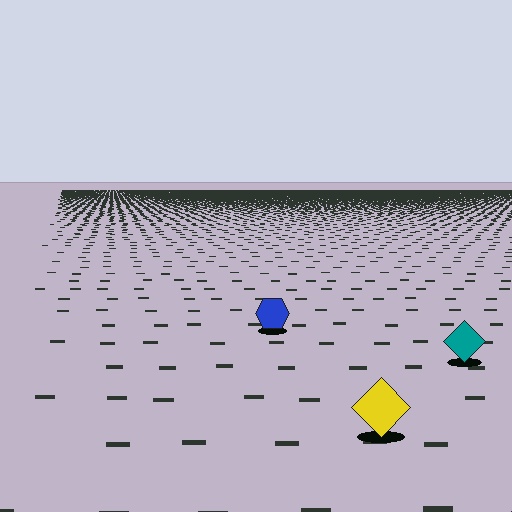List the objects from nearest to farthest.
From nearest to farthest: the yellow diamond, the teal diamond, the blue hexagon.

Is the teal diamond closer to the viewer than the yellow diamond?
No. The yellow diamond is closer — you can tell from the texture gradient: the ground texture is coarser near it.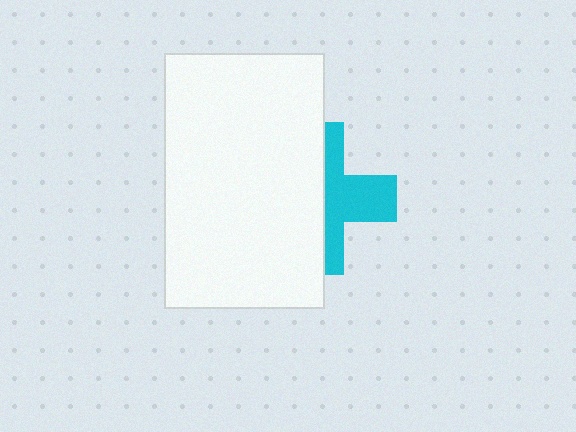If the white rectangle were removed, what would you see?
You would see the complete cyan cross.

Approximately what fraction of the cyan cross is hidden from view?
Roughly 56% of the cyan cross is hidden behind the white rectangle.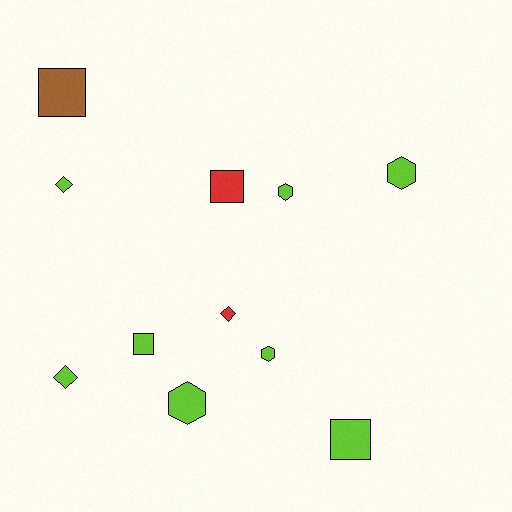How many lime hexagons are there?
There are 4 lime hexagons.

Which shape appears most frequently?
Square, with 4 objects.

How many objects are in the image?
There are 11 objects.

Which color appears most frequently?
Lime, with 8 objects.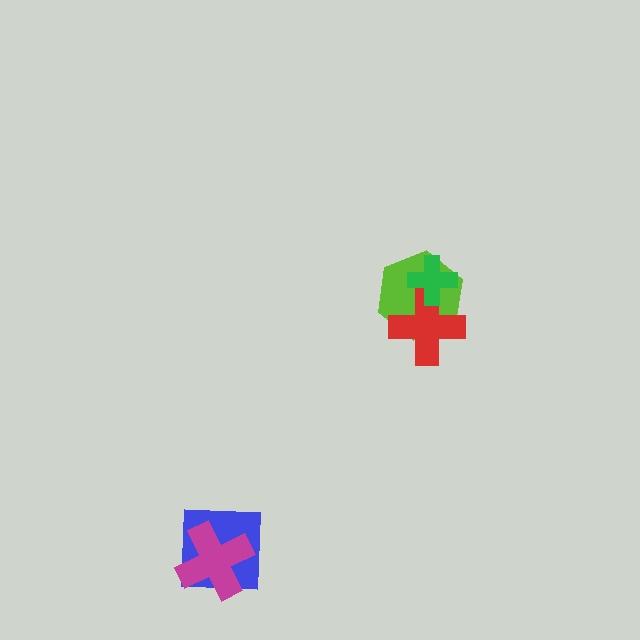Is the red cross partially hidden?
Yes, it is partially covered by another shape.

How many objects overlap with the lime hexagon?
2 objects overlap with the lime hexagon.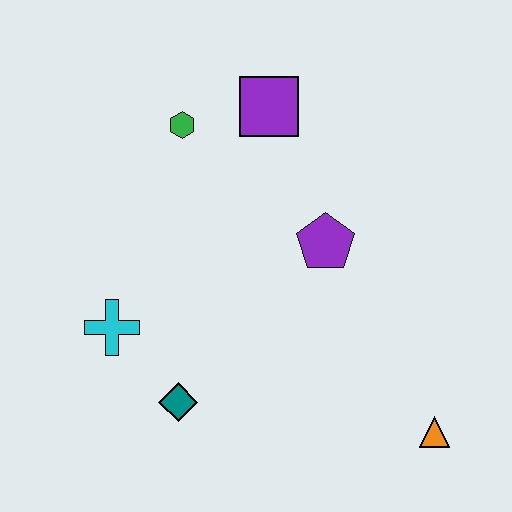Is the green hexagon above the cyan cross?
Yes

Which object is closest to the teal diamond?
The cyan cross is closest to the teal diamond.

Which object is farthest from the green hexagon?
The orange triangle is farthest from the green hexagon.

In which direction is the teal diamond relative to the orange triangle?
The teal diamond is to the left of the orange triangle.